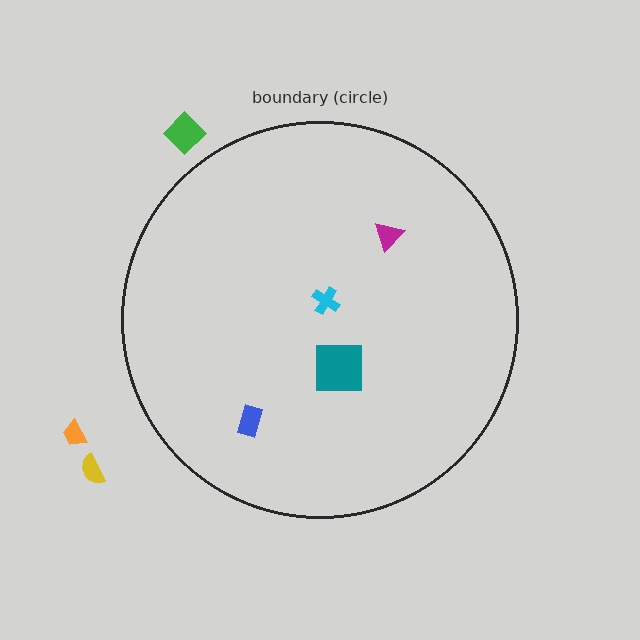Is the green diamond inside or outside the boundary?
Outside.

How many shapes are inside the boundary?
4 inside, 3 outside.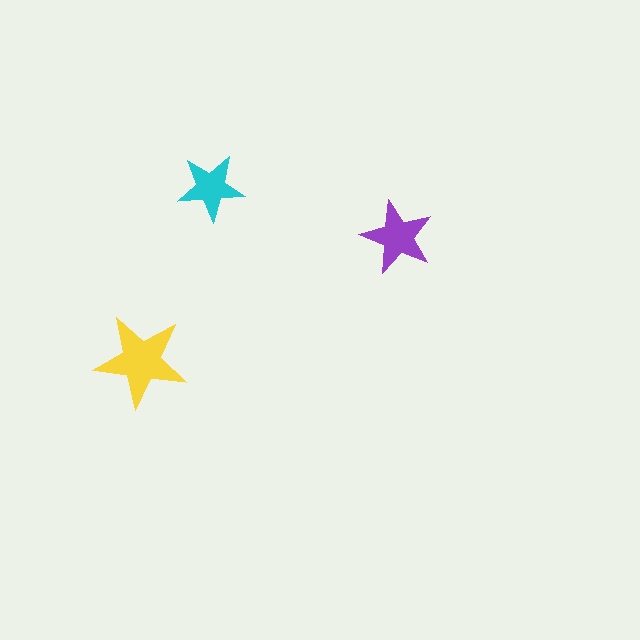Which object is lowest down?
The yellow star is bottommost.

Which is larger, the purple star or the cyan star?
The purple one.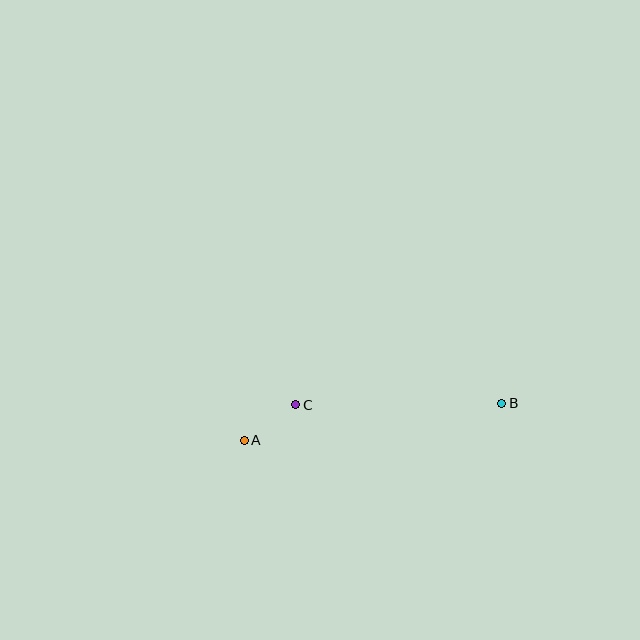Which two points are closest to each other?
Points A and C are closest to each other.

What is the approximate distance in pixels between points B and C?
The distance between B and C is approximately 206 pixels.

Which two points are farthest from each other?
Points A and B are farthest from each other.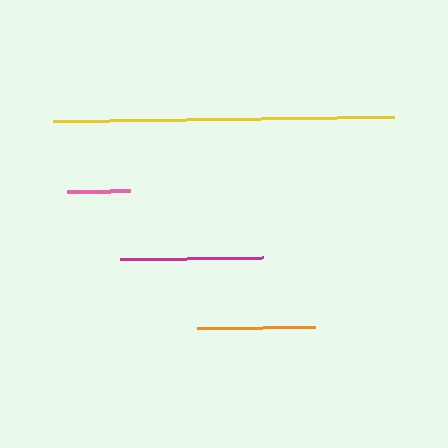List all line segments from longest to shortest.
From longest to shortest: yellow, magenta, orange, pink.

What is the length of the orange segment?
The orange segment is approximately 118 pixels long.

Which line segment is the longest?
The yellow line is the longest at approximately 342 pixels.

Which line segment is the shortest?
The pink line is the shortest at approximately 63 pixels.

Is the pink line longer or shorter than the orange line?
The orange line is longer than the pink line.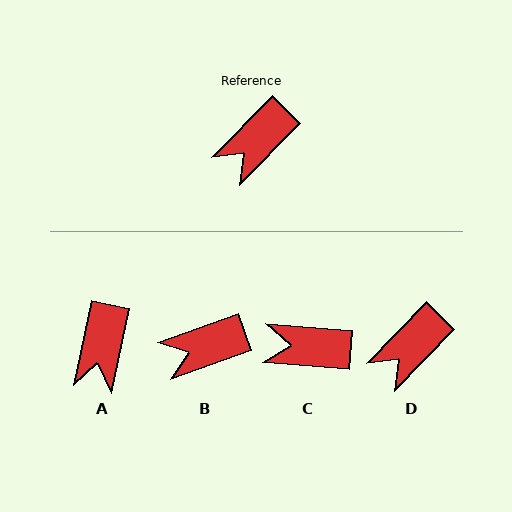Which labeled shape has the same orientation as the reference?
D.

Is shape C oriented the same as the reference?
No, it is off by about 50 degrees.